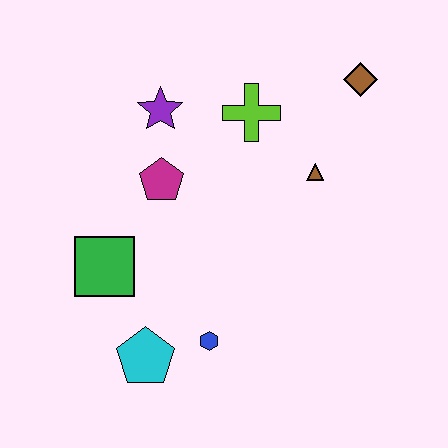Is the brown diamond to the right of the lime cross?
Yes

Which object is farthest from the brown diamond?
The cyan pentagon is farthest from the brown diamond.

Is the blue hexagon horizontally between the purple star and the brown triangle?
Yes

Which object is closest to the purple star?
The magenta pentagon is closest to the purple star.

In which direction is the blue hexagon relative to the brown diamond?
The blue hexagon is below the brown diamond.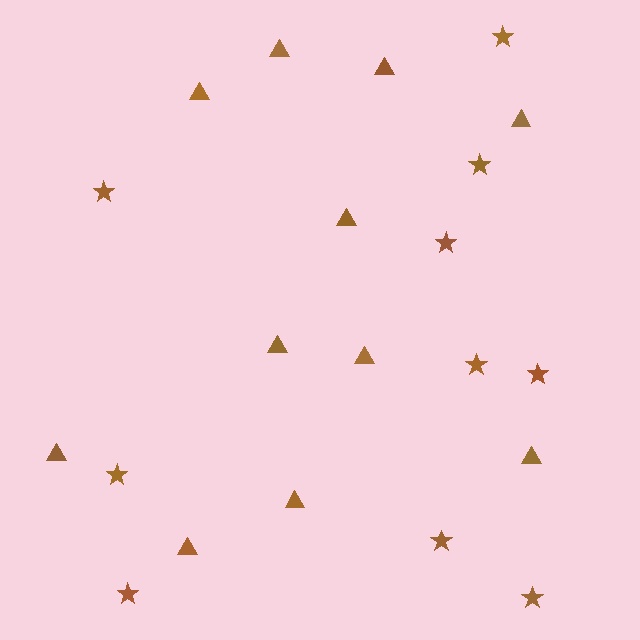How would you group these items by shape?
There are 2 groups: one group of triangles (11) and one group of stars (10).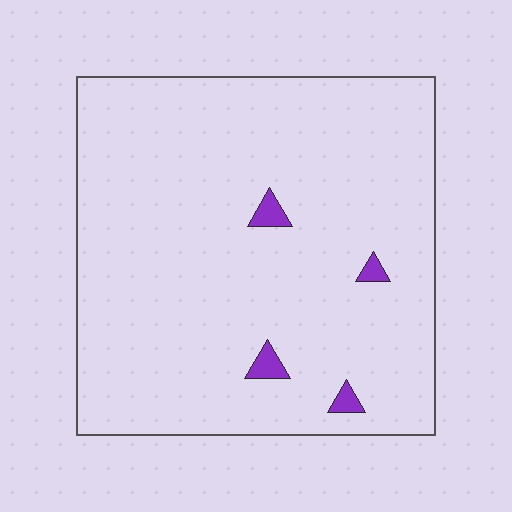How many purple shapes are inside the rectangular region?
4.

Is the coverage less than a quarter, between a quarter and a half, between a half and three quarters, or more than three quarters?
Less than a quarter.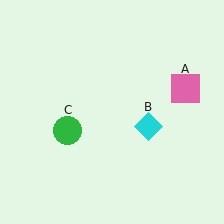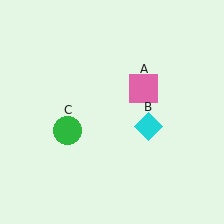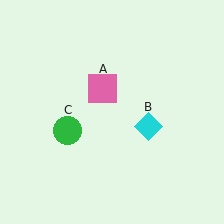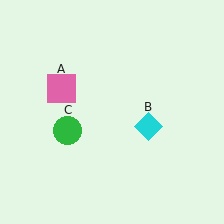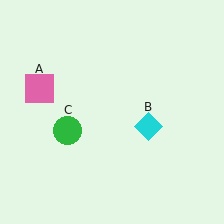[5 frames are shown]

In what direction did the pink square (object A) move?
The pink square (object A) moved left.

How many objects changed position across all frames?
1 object changed position: pink square (object A).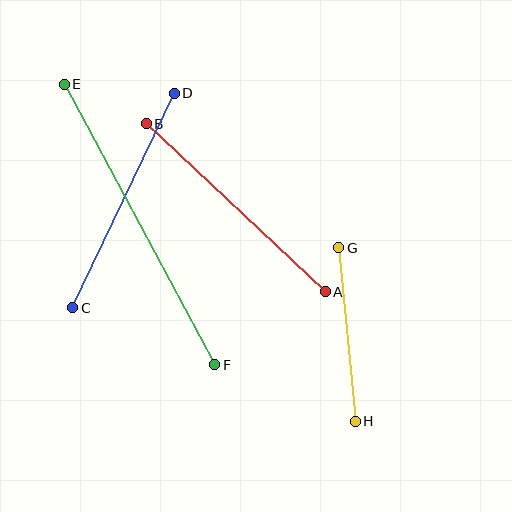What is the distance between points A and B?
The distance is approximately 246 pixels.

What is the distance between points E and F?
The distance is approximately 318 pixels.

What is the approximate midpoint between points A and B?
The midpoint is at approximately (236, 208) pixels.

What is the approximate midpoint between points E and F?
The midpoint is at approximately (139, 225) pixels.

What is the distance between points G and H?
The distance is approximately 174 pixels.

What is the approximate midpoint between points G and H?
The midpoint is at approximately (347, 335) pixels.